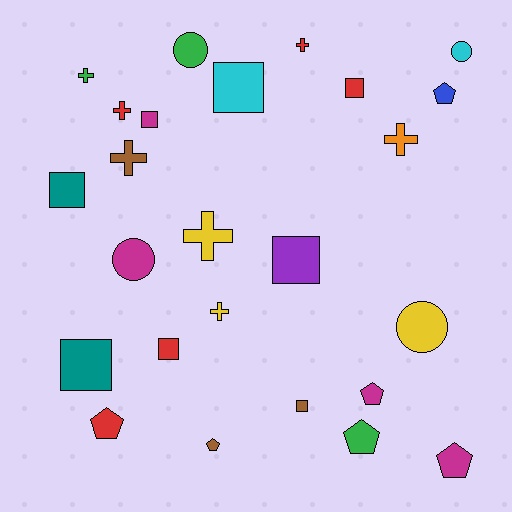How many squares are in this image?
There are 8 squares.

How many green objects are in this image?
There are 3 green objects.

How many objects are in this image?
There are 25 objects.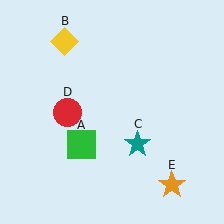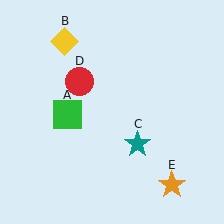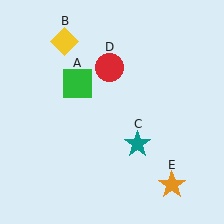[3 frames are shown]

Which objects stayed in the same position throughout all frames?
Yellow diamond (object B) and teal star (object C) and orange star (object E) remained stationary.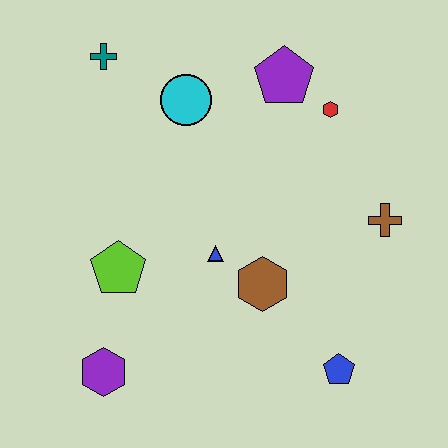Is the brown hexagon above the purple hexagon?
Yes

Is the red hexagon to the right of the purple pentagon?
Yes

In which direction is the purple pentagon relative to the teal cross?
The purple pentagon is to the right of the teal cross.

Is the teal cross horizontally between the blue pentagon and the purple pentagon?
No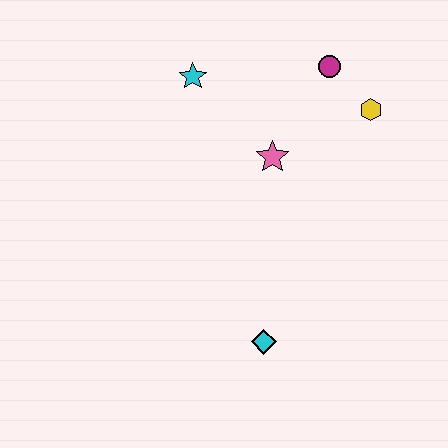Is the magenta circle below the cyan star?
No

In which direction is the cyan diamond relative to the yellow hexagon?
The cyan diamond is below the yellow hexagon.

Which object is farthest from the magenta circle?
The cyan diamond is farthest from the magenta circle.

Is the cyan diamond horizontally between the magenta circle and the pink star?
No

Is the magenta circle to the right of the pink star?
Yes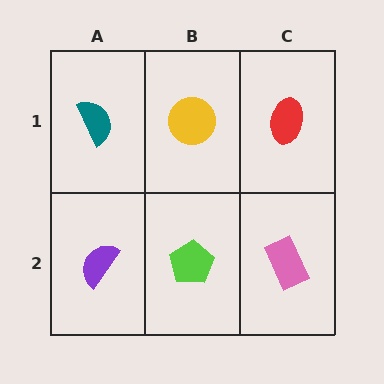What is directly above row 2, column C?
A red ellipse.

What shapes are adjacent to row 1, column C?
A pink rectangle (row 2, column C), a yellow circle (row 1, column B).